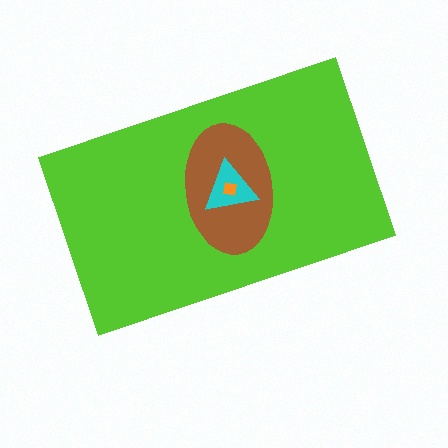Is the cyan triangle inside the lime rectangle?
Yes.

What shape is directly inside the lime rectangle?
The brown ellipse.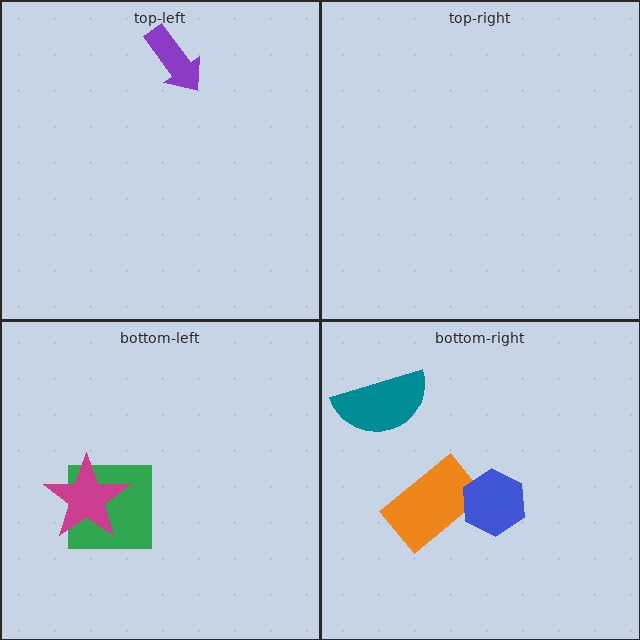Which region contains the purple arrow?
The top-left region.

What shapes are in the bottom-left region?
The green square, the magenta star.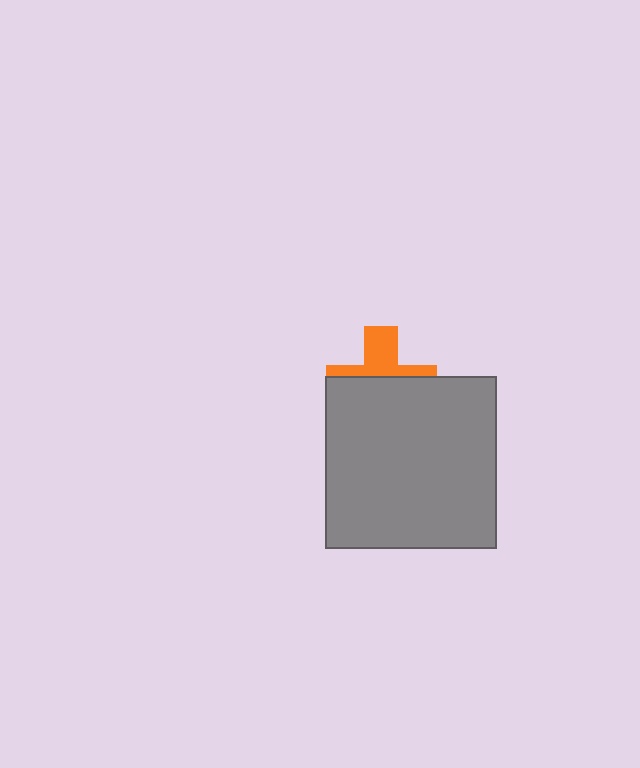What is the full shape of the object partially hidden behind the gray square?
The partially hidden object is an orange cross.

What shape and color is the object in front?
The object in front is a gray square.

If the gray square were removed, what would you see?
You would see the complete orange cross.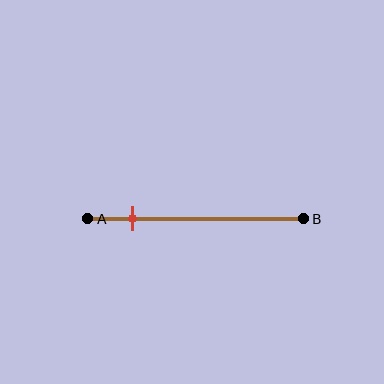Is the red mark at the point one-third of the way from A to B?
No, the mark is at about 20% from A, not at the 33% one-third point.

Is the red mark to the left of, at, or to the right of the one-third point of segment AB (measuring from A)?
The red mark is to the left of the one-third point of segment AB.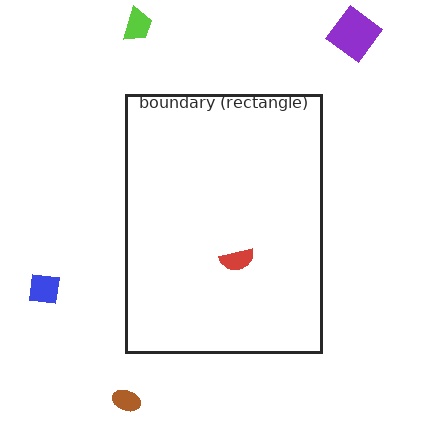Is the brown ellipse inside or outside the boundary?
Outside.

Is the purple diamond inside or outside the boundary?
Outside.